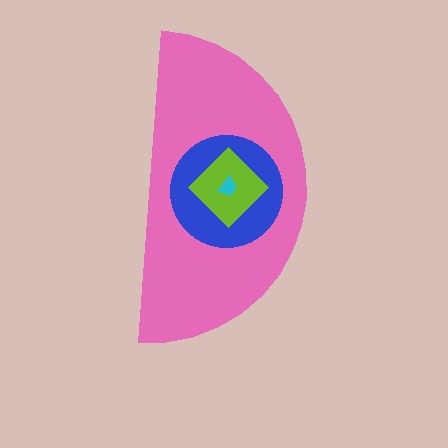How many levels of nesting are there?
4.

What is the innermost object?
The cyan trapezoid.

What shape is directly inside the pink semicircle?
The blue circle.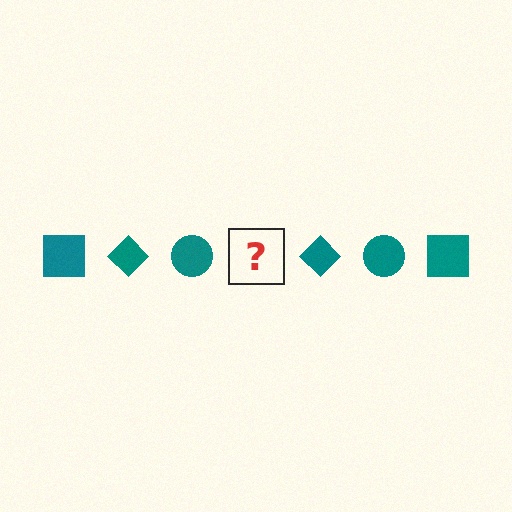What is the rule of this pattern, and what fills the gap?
The rule is that the pattern cycles through square, diamond, circle shapes in teal. The gap should be filled with a teal square.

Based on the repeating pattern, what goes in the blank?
The blank should be a teal square.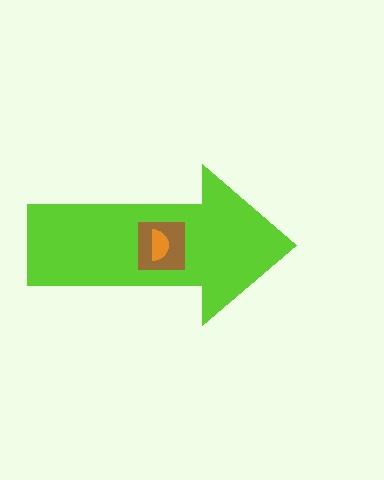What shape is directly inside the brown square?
The orange semicircle.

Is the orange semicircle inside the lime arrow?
Yes.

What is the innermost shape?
The orange semicircle.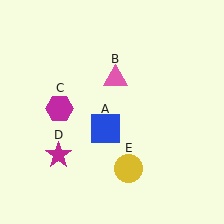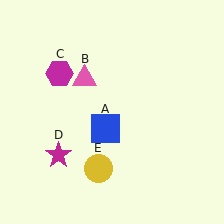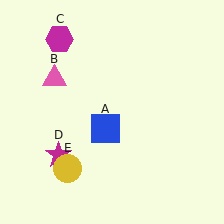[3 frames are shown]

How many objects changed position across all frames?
3 objects changed position: pink triangle (object B), magenta hexagon (object C), yellow circle (object E).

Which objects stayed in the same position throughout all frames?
Blue square (object A) and magenta star (object D) remained stationary.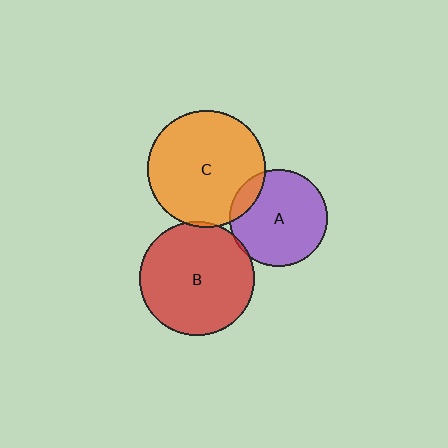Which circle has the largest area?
Circle C (orange).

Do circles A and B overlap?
Yes.